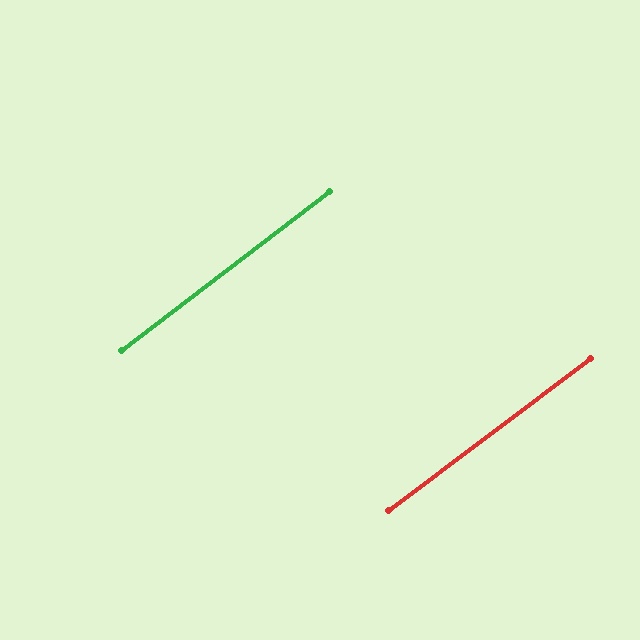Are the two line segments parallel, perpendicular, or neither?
Parallel — their directions differ by only 0.8°.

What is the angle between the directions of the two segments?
Approximately 1 degree.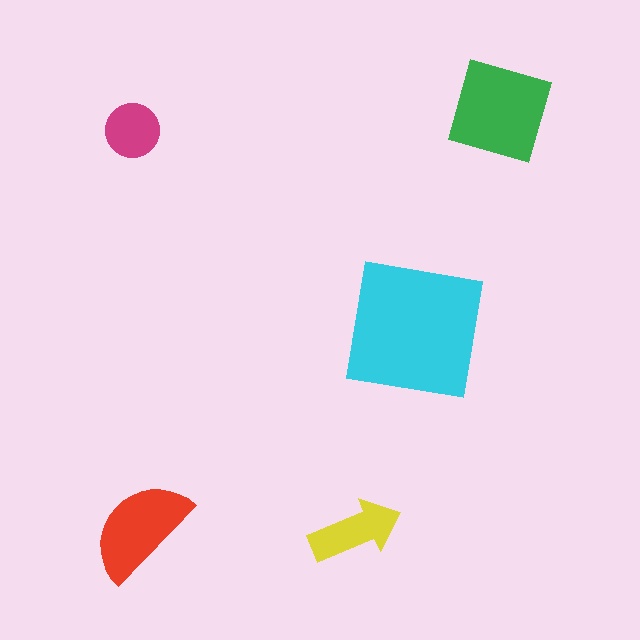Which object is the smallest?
The magenta circle.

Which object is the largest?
The cyan square.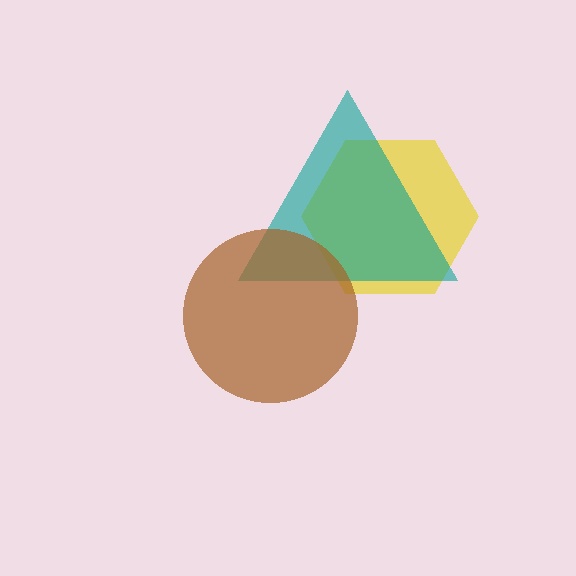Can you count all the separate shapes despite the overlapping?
Yes, there are 3 separate shapes.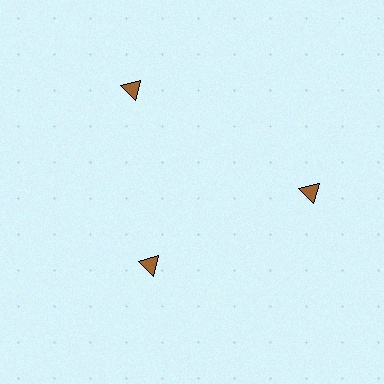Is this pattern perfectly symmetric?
No. The 3 brown triangles are arranged in a ring, but one element near the 7 o'clock position is pulled inward toward the center, breaking the 3-fold rotational symmetry.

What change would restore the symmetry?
The symmetry would be restored by moving it outward, back onto the ring so that all 3 triangles sit at equal angles and equal distance from the center.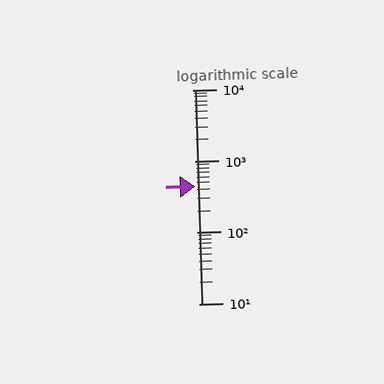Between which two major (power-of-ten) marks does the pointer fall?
The pointer is between 100 and 1000.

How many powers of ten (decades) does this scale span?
The scale spans 3 decades, from 10 to 10000.